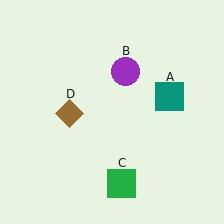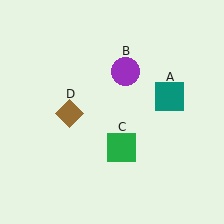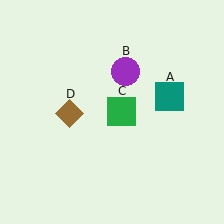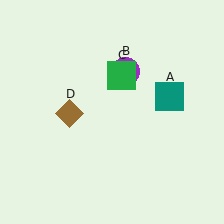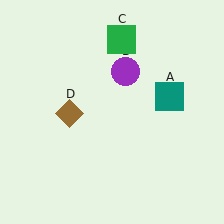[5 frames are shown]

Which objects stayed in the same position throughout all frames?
Teal square (object A) and purple circle (object B) and brown diamond (object D) remained stationary.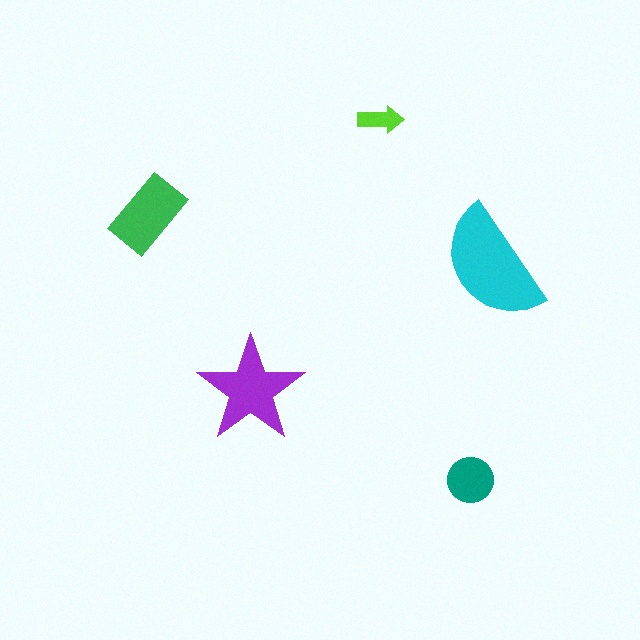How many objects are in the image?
There are 5 objects in the image.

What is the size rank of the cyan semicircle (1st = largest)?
1st.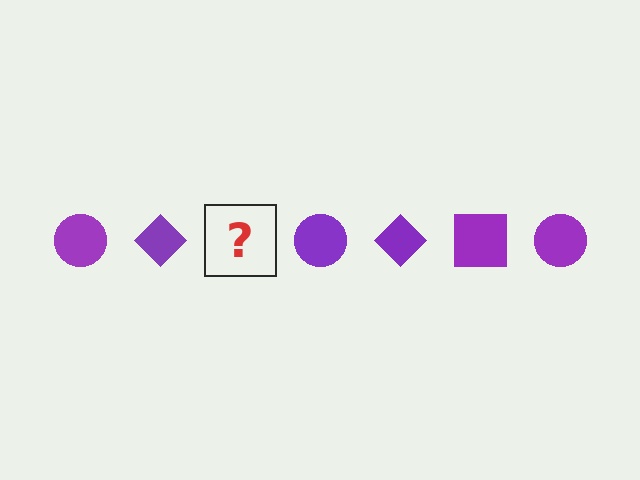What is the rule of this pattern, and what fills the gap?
The rule is that the pattern cycles through circle, diamond, square shapes in purple. The gap should be filled with a purple square.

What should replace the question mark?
The question mark should be replaced with a purple square.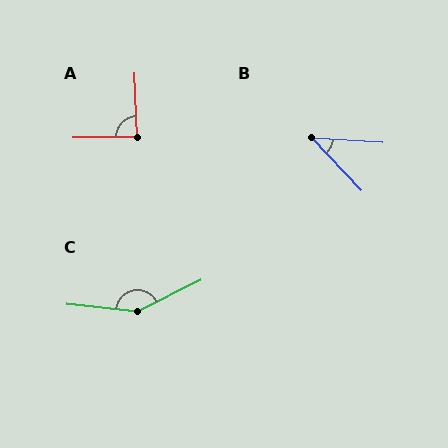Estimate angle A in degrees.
Approximately 88 degrees.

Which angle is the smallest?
B, at approximately 42 degrees.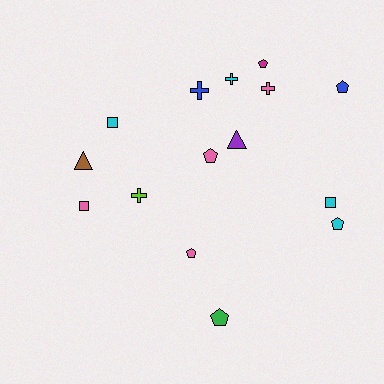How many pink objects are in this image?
There are 4 pink objects.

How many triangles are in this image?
There are 2 triangles.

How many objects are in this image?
There are 15 objects.